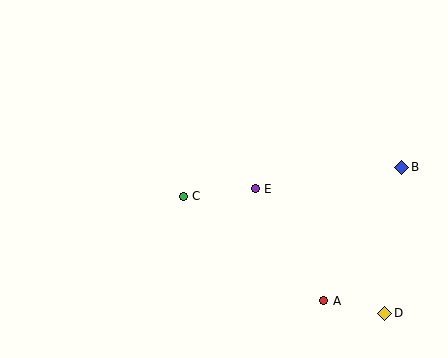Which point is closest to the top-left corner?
Point C is closest to the top-left corner.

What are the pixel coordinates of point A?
Point A is at (324, 301).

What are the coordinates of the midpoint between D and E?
The midpoint between D and E is at (320, 251).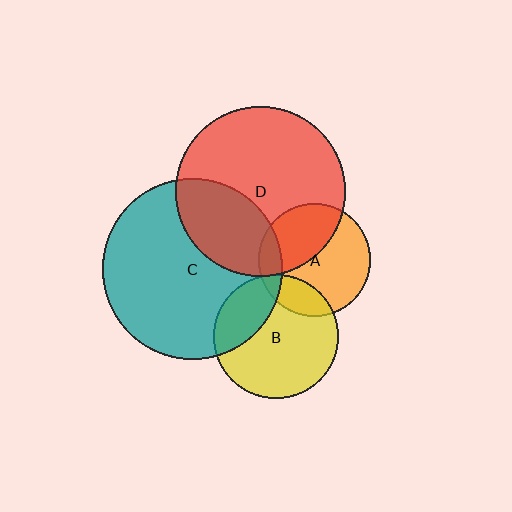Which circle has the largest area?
Circle C (teal).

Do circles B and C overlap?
Yes.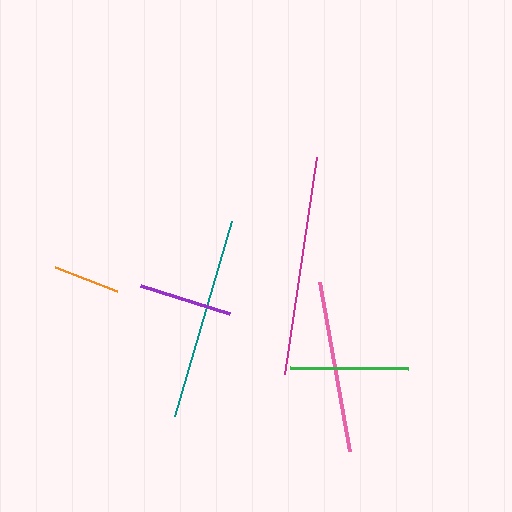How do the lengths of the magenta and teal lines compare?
The magenta and teal lines are approximately the same length.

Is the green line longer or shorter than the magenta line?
The magenta line is longer than the green line.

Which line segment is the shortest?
The orange line is the shortest at approximately 66 pixels.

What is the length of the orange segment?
The orange segment is approximately 66 pixels long.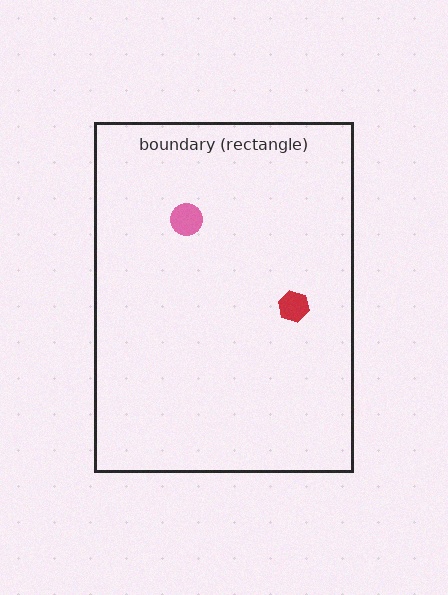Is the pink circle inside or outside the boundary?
Inside.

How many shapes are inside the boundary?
2 inside, 0 outside.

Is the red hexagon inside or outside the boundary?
Inside.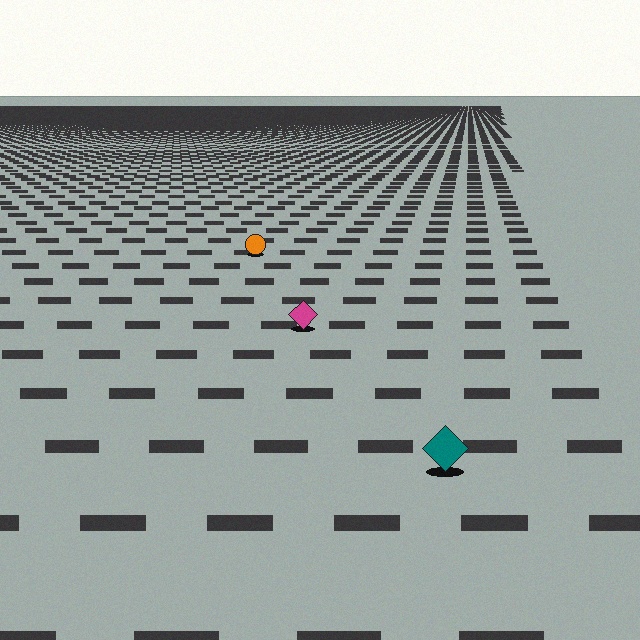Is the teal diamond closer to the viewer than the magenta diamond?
Yes. The teal diamond is closer — you can tell from the texture gradient: the ground texture is coarser near it.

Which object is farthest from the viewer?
The orange circle is farthest from the viewer. It appears smaller and the ground texture around it is denser.